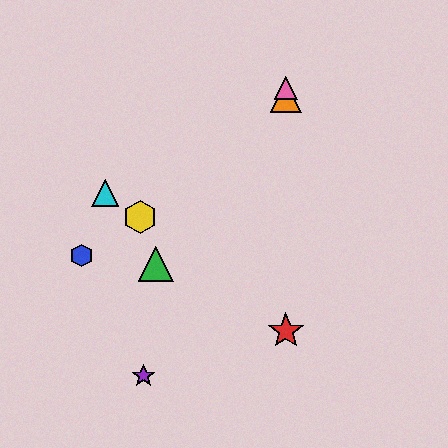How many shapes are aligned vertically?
3 shapes (the red star, the orange triangle, the pink triangle) are aligned vertically.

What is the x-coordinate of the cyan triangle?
The cyan triangle is at x≈105.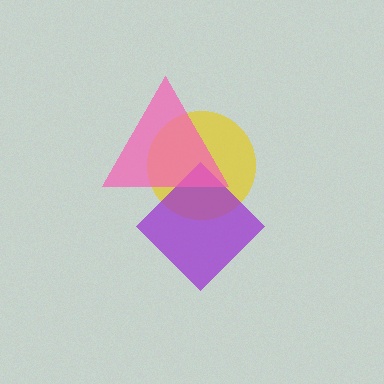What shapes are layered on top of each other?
The layered shapes are: a yellow circle, a purple diamond, a pink triangle.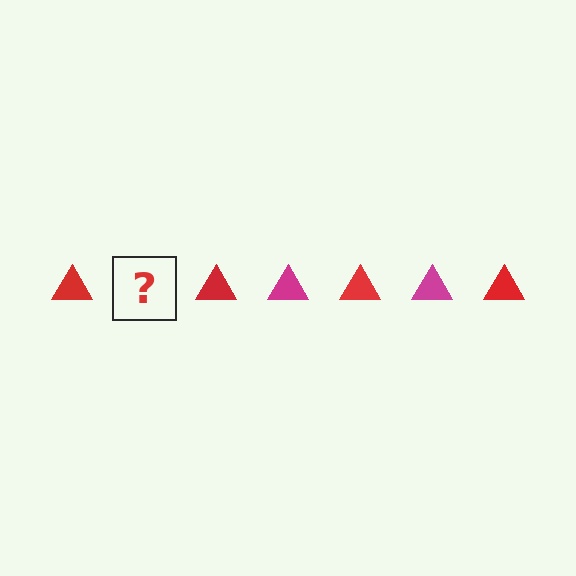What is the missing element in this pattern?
The missing element is a magenta triangle.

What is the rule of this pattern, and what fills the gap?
The rule is that the pattern cycles through red, magenta triangles. The gap should be filled with a magenta triangle.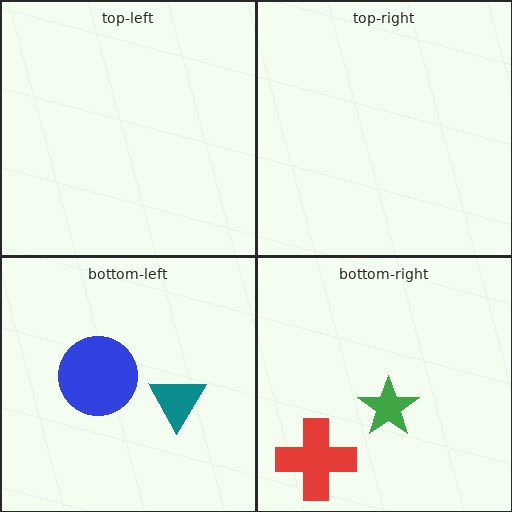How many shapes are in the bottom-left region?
2.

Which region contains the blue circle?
The bottom-left region.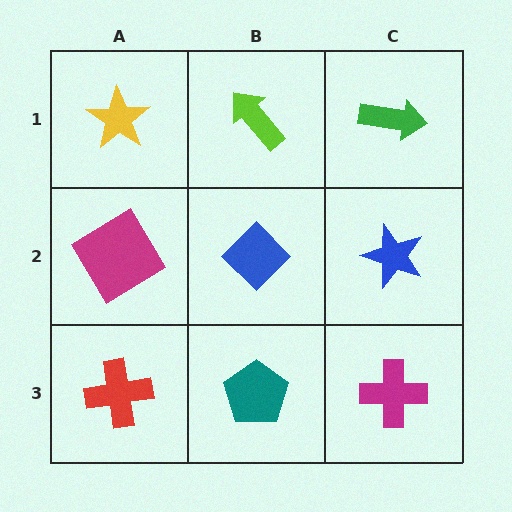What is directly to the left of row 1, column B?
A yellow star.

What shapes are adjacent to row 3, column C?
A blue star (row 2, column C), a teal pentagon (row 3, column B).